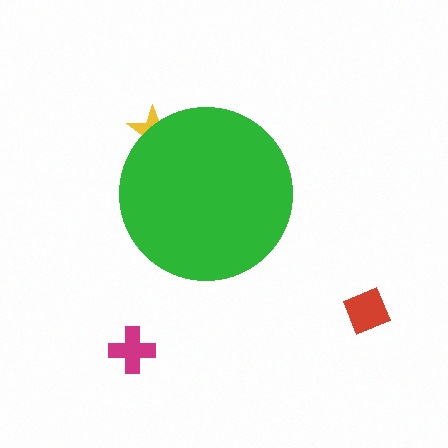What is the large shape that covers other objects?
A green circle.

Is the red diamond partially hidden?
No, the red diamond is fully visible.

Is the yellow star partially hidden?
Yes, the yellow star is partially hidden behind the green circle.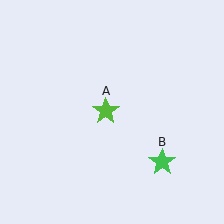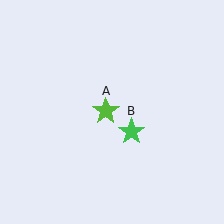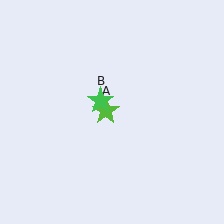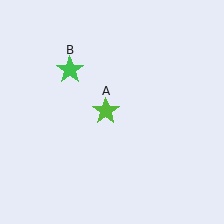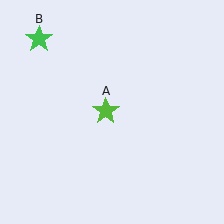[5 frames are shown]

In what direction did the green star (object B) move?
The green star (object B) moved up and to the left.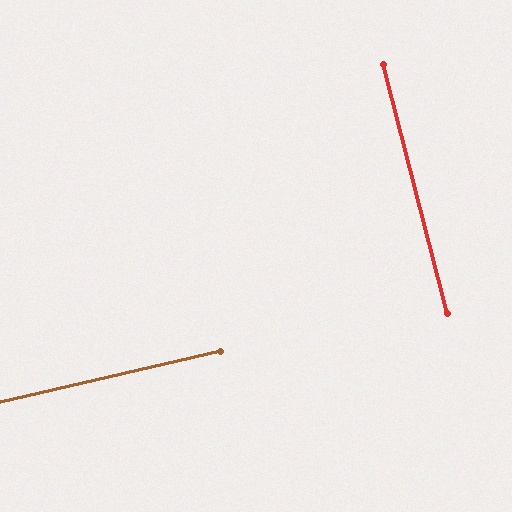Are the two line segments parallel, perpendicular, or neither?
Perpendicular — they meet at approximately 89°.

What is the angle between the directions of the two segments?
Approximately 89 degrees.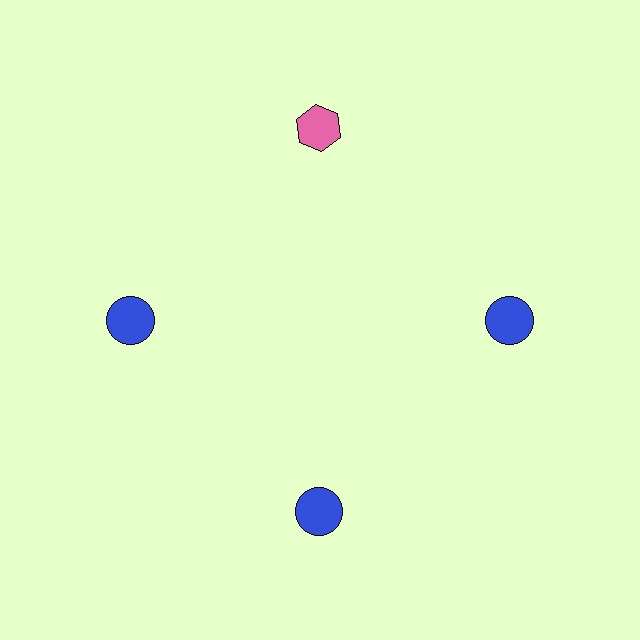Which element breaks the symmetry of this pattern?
The pink hexagon at roughly the 12 o'clock position breaks the symmetry. All other shapes are blue circles.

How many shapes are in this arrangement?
There are 4 shapes arranged in a ring pattern.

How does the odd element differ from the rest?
It differs in both color (pink instead of blue) and shape (hexagon instead of circle).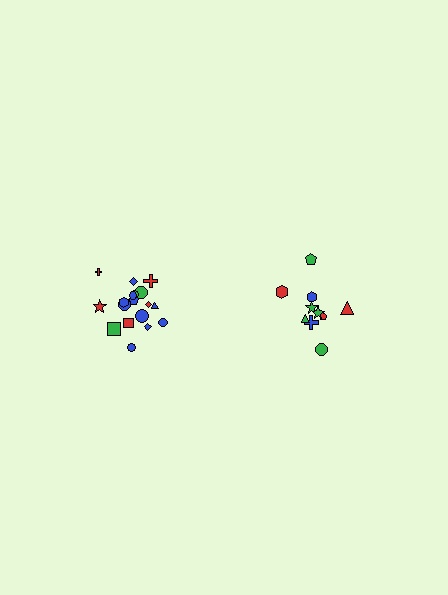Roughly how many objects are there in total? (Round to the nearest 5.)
Roughly 30 objects in total.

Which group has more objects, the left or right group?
The left group.